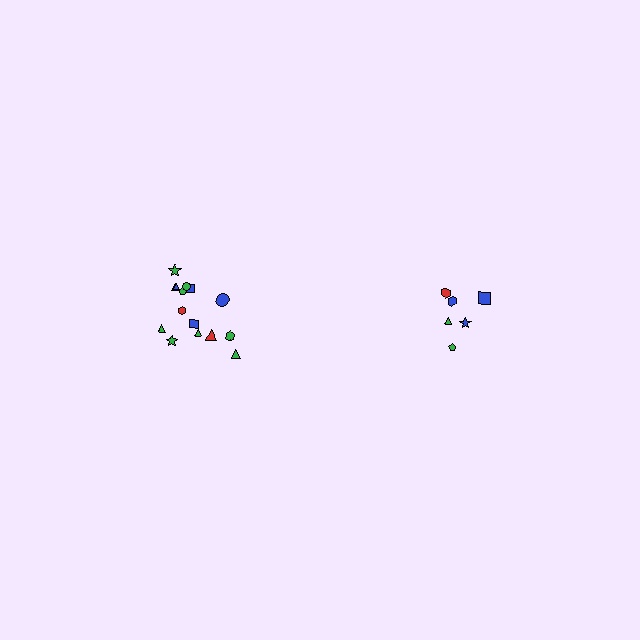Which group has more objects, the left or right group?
The left group.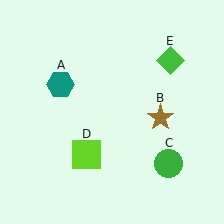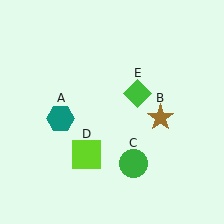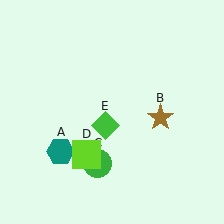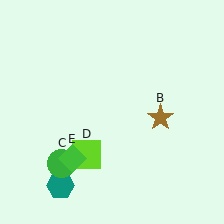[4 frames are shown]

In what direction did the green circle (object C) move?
The green circle (object C) moved left.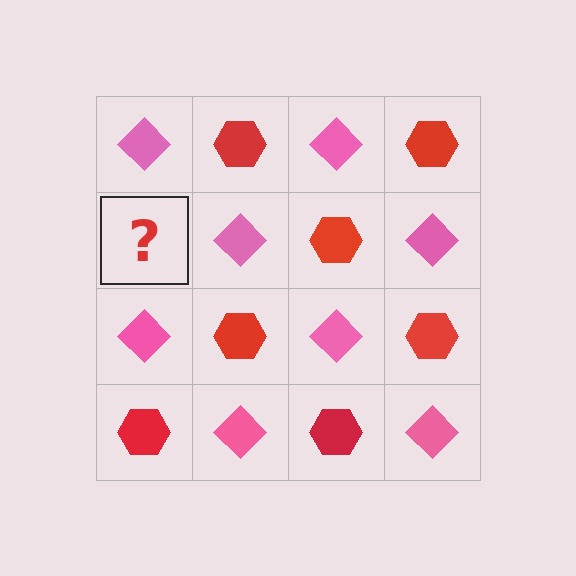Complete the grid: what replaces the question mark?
The question mark should be replaced with a red hexagon.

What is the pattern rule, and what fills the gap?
The rule is that it alternates pink diamond and red hexagon in a checkerboard pattern. The gap should be filled with a red hexagon.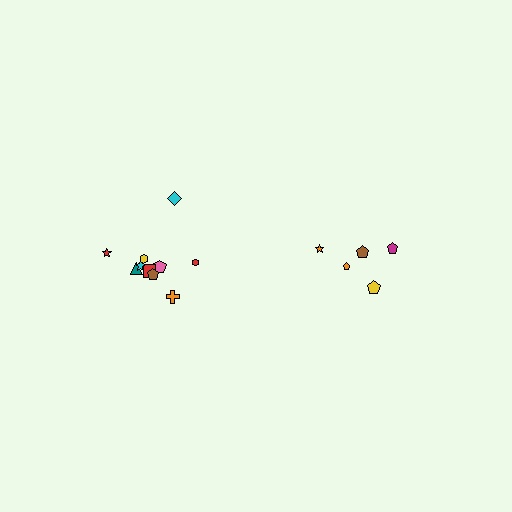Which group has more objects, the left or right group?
The left group.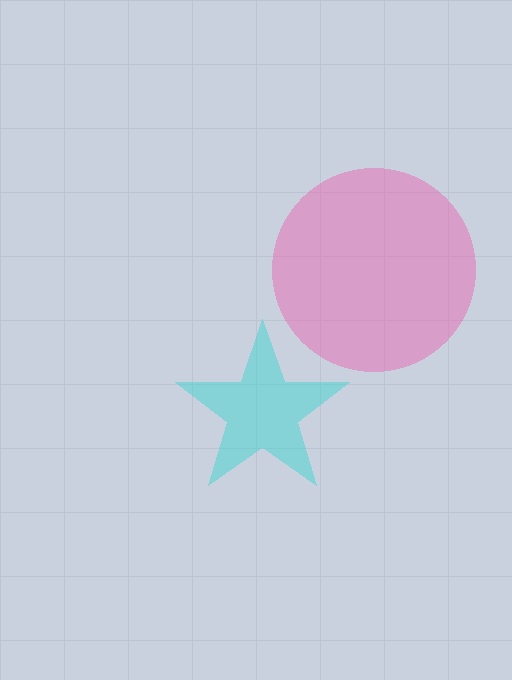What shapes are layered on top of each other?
The layered shapes are: a pink circle, a cyan star.